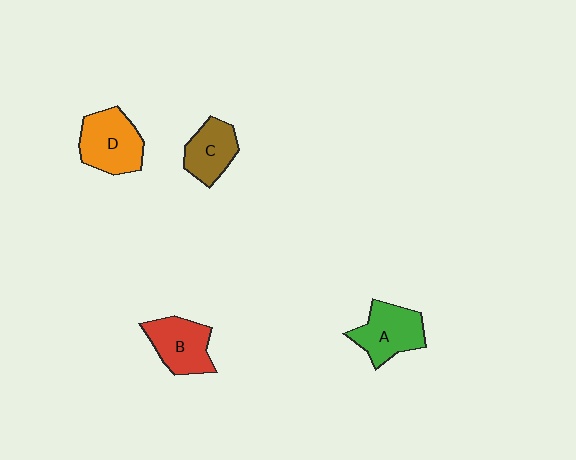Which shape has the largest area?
Shape D (orange).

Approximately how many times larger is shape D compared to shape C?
Approximately 1.3 times.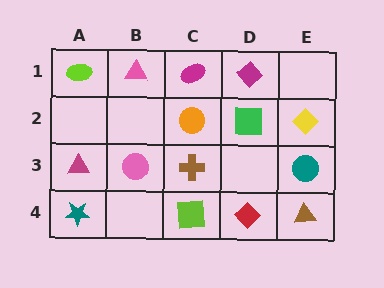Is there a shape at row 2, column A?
No, that cell is empty.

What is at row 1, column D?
A magenta diamond.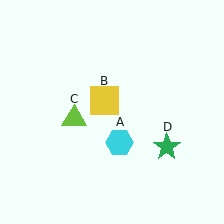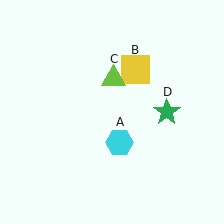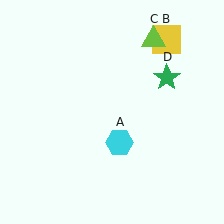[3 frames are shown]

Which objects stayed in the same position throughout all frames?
Cyan hexagon (object A) remained stationary.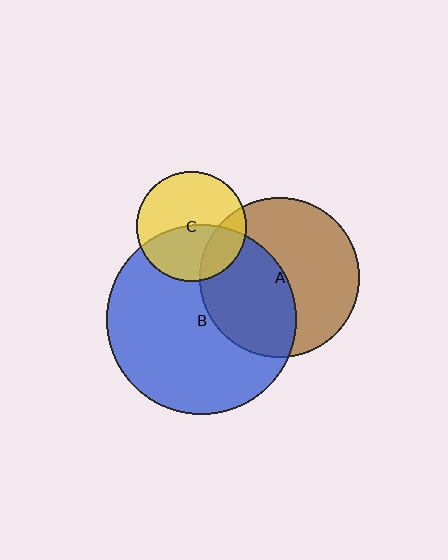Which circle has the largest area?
Circle B (blue).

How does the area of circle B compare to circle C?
Approximately 3.0 times.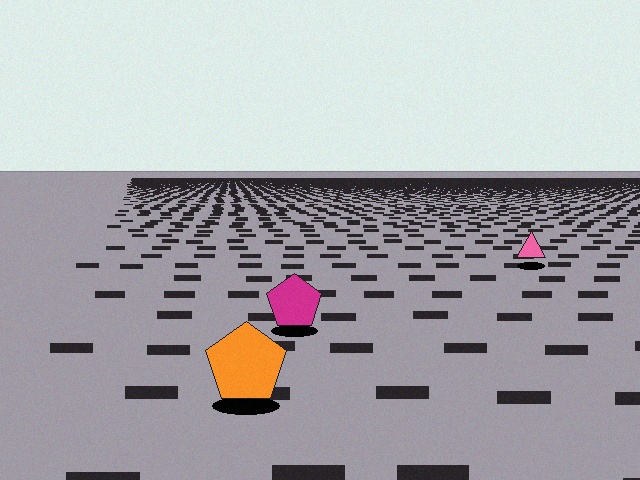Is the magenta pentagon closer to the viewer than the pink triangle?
Yes. The magenta pentagon is closer — you can tell from the texture gradient: the ground texture is coarser near it.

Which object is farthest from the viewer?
The pink triangle is farthest from the viewer. It appears smaller and the ground texture around it is denser.